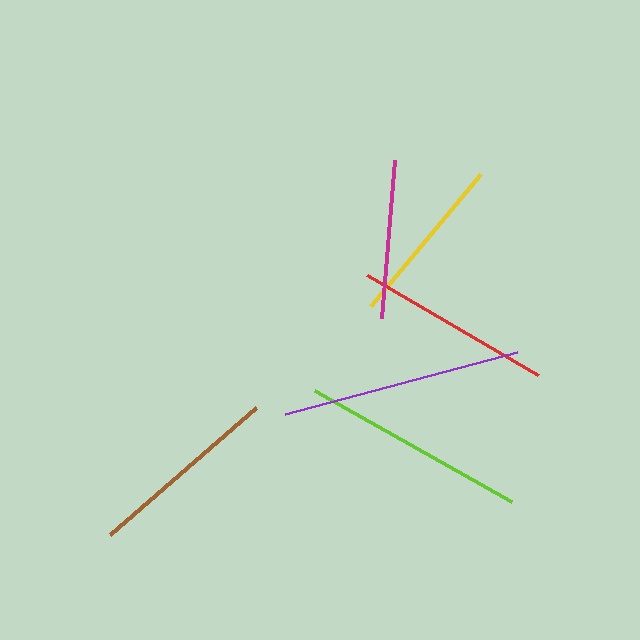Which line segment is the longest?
The purple line is the longest at approximately 240 pixels.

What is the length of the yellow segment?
The yellow segment is approximately 172 pixels long.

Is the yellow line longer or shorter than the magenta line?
The yellow line is longer than the magenta line.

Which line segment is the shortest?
The magenta line is the shortest at approximately 159 pixels.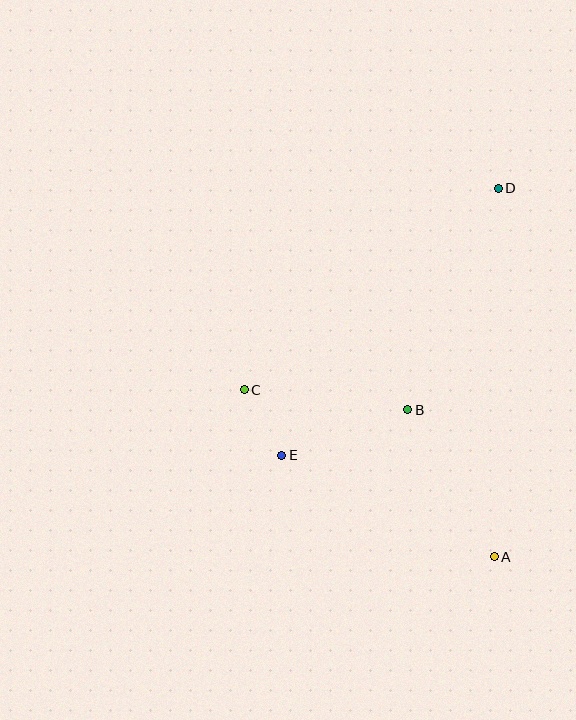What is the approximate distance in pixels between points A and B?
The distance between A and B is approximately 171 pixels.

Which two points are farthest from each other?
Points A and D are farthest from each other.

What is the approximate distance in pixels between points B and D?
The distance between B and D is approximately 239 pixels.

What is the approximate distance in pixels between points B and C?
The distance between B and C is approximately 164 pixels.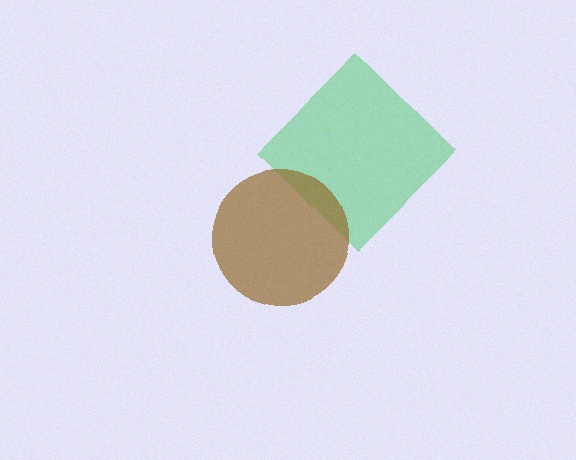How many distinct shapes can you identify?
There are 2 distinct shapes: a green diamond, a brown circle.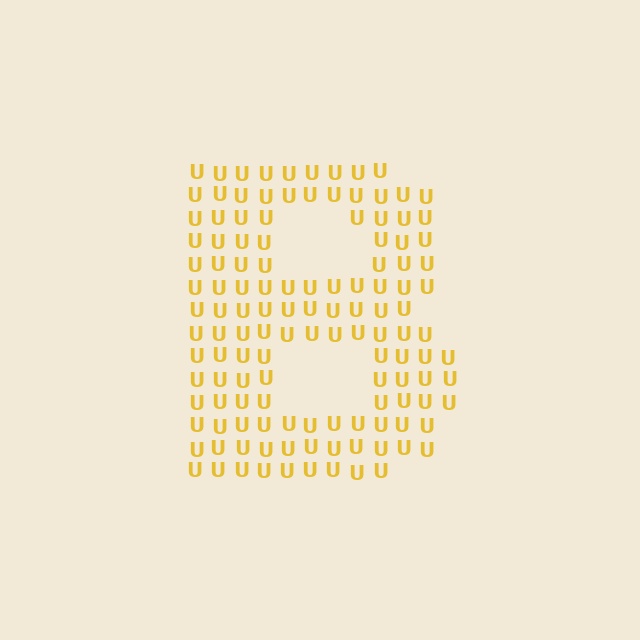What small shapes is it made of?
It is made of small letter U's.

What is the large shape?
The large shape is the letter B.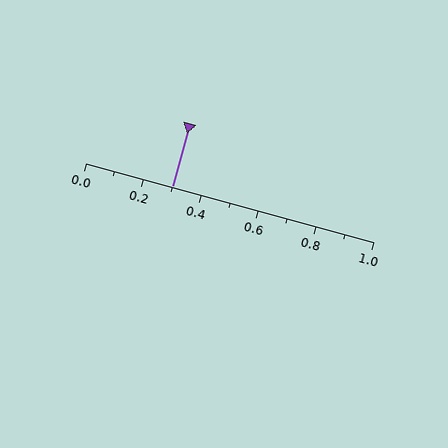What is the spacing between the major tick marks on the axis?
The major ticks are spaced 0.2 apart.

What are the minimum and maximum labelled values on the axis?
The axis runs from 0.0 to 1.0.